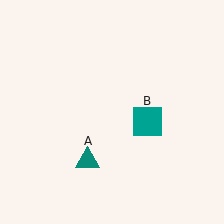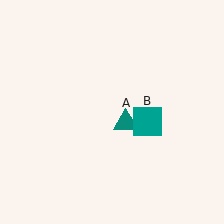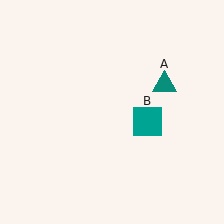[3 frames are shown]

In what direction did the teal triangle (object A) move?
The teal triangle (object A) moved up and to the right.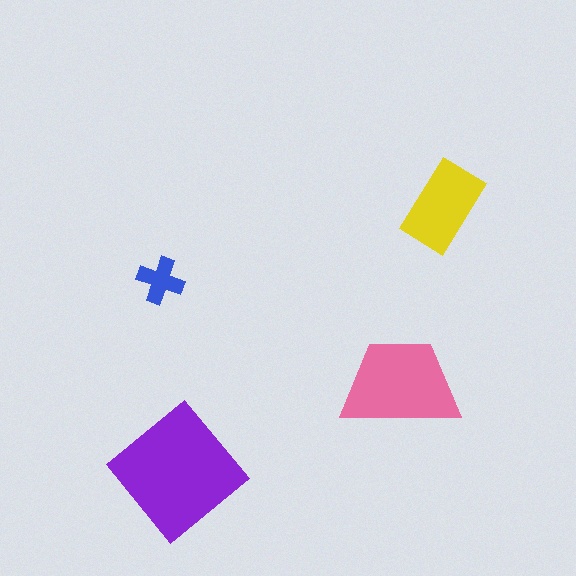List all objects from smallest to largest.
The blue cross, the yellow rectangle, the pink trapezoid, the purple diamond.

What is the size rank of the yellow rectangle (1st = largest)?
3rd.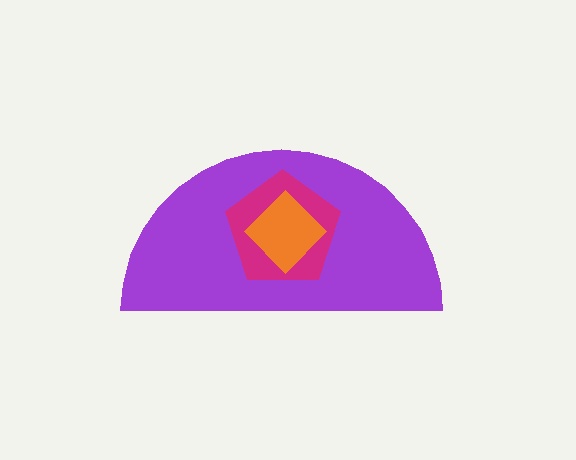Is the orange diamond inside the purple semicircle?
Yes.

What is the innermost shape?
The orange diamond.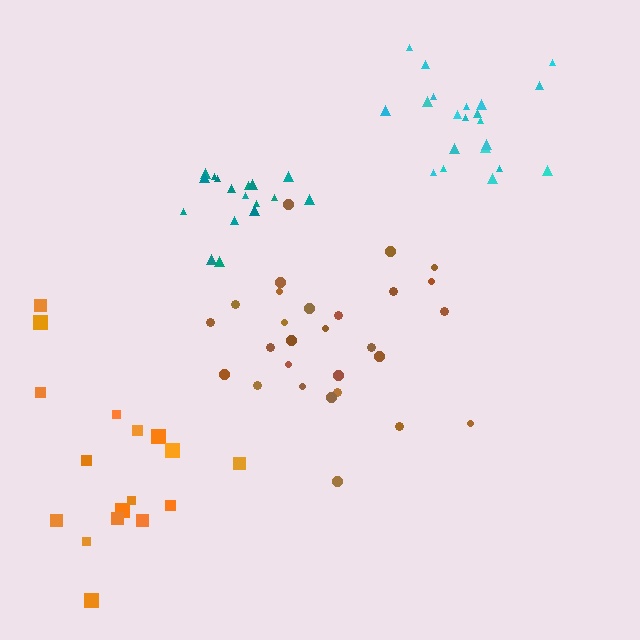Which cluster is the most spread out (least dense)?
Orange.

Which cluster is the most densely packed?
Teal.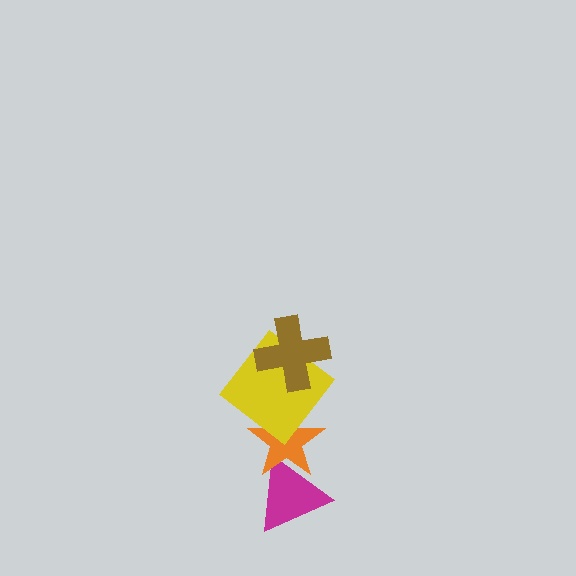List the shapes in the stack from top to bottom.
From top to bottom: the brown cross, the yellow diamond, the orange star, the magenta triangle.